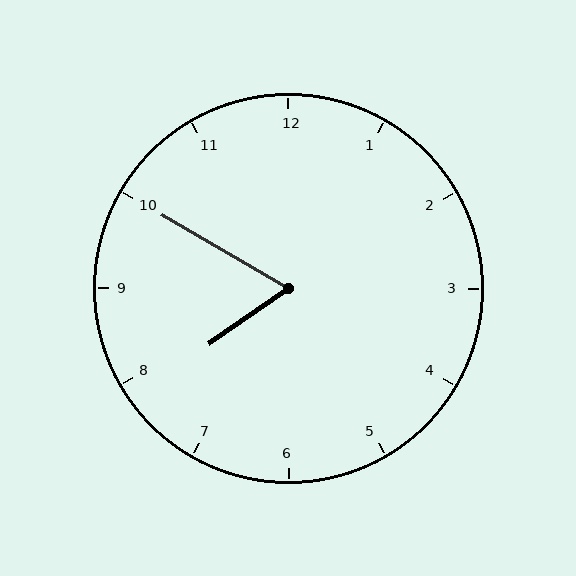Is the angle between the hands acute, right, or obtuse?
It is acute.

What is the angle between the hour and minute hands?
Approximately 65 degrees.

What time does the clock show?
7:50.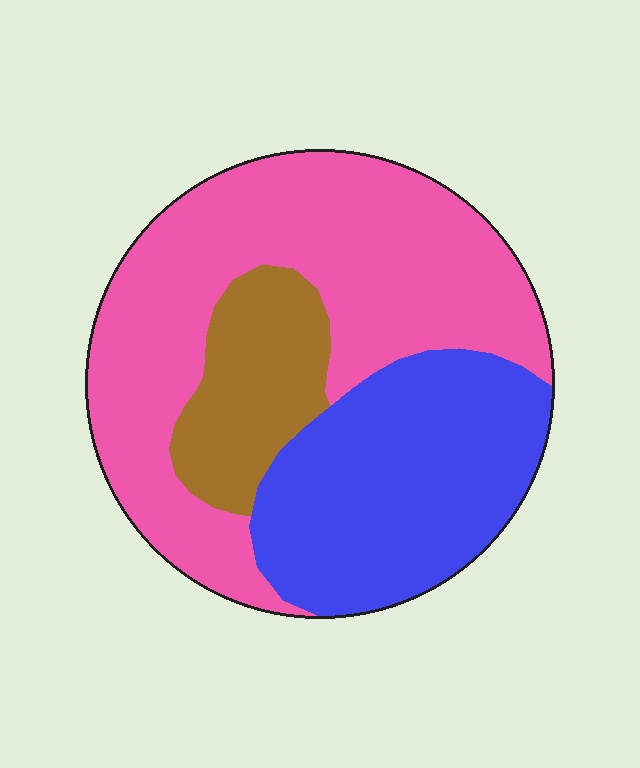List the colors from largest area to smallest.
From largest to smallest: pink, blue, brown.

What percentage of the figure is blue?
Blue covers around 35% of the figure.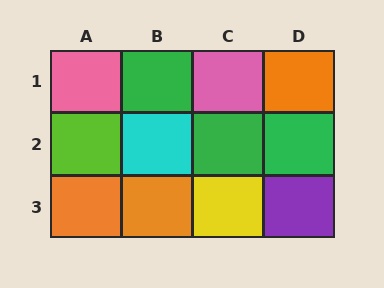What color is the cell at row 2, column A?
Lime.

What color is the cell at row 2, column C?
Green.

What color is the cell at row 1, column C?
Pink.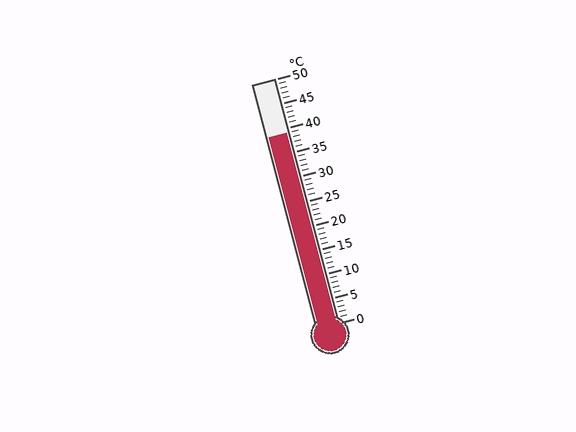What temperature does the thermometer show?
The thermometer shows approximately 39°C.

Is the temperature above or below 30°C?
The temperature is above 30°C.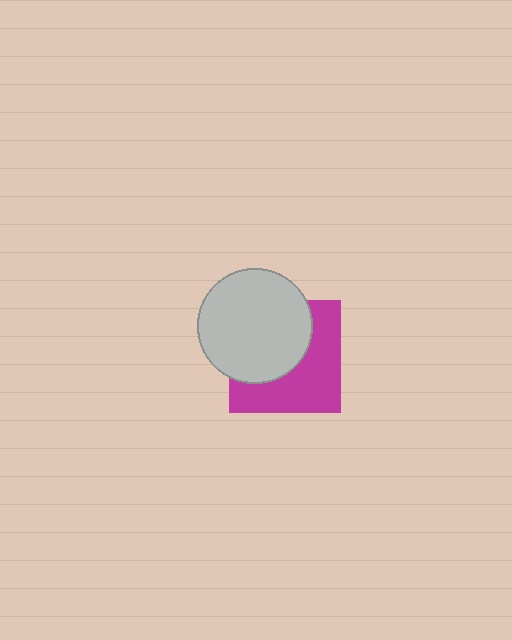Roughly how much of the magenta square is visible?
About half of it is visible (roughly 51%).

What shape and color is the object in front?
The object in front is a light gray circle.